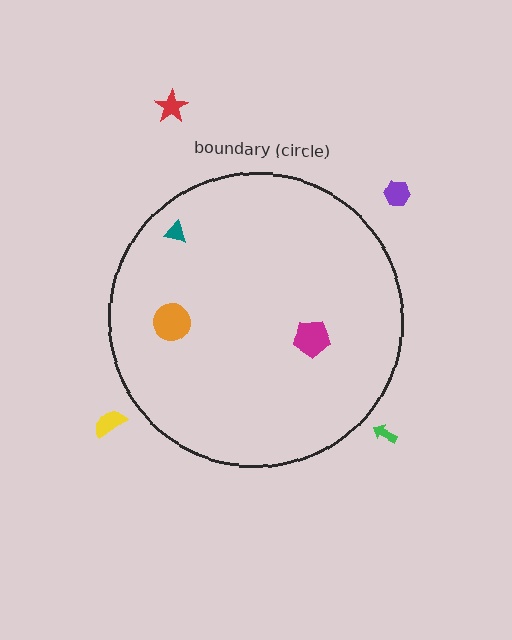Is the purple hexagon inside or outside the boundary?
Outside.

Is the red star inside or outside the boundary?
Outside.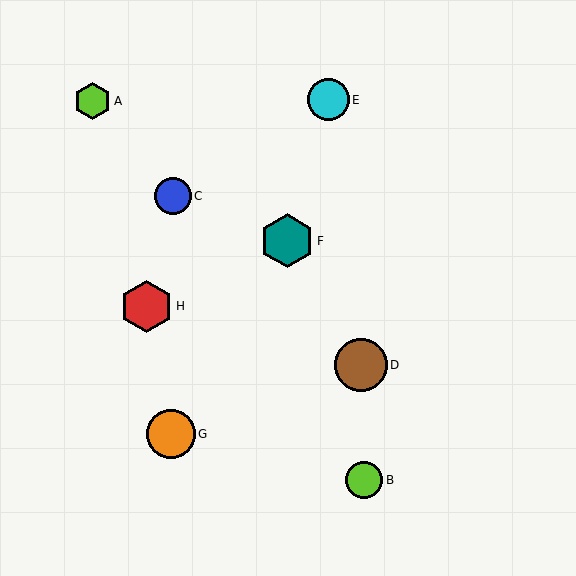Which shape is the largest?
The teal hexagon (labeled F) is the largest.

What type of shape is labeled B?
Shape B is a lime circle.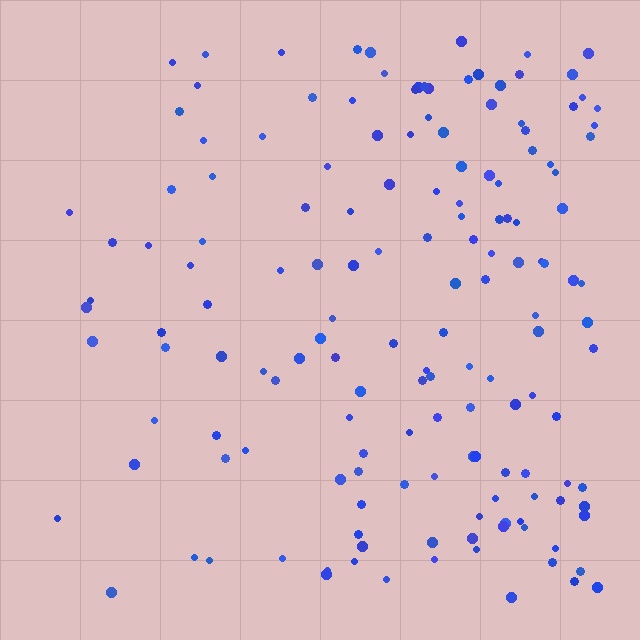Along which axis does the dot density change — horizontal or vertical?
Horizontal.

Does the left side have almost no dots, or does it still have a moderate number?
Still a moderate number, just noticeably fewer than the right.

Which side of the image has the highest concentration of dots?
The right.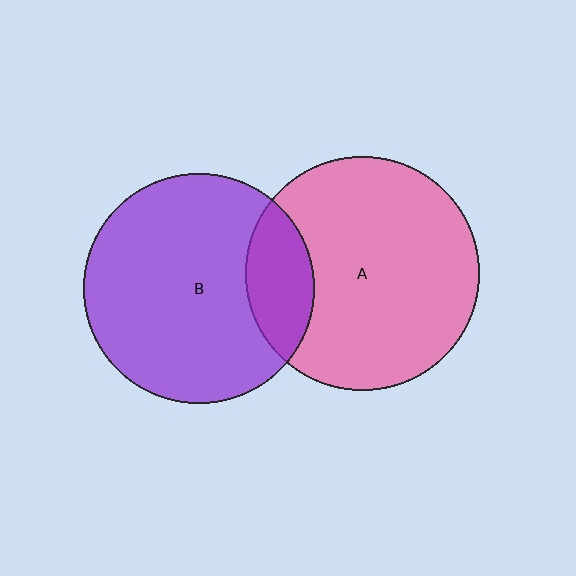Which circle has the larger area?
Circle A (pink).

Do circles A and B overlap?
Yes.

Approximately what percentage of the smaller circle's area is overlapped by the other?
Approximately 20%.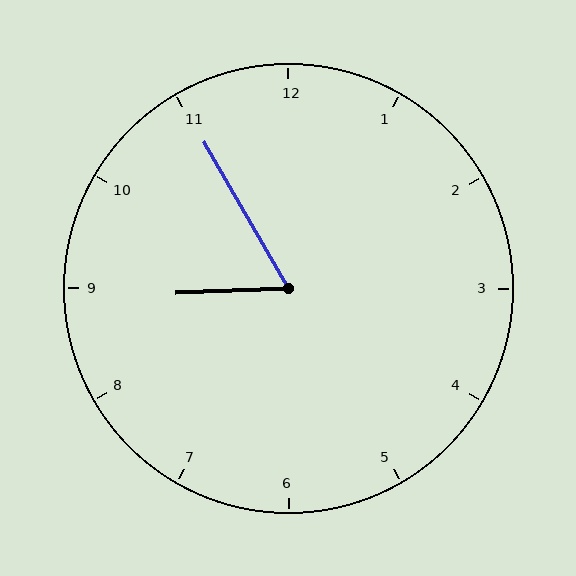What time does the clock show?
8:55.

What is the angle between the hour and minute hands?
Approximately 62 degrees.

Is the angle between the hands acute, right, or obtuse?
It is acute.